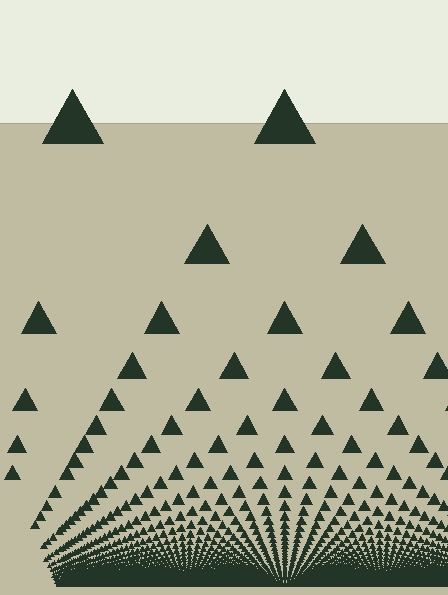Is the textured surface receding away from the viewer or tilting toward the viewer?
The surface appears to tilt toward the viewer. Texture elements get larger and sparser toward the top.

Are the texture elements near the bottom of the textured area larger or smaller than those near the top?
Smaller. The gradient is inverted — elements near the bottom are smaller and denser.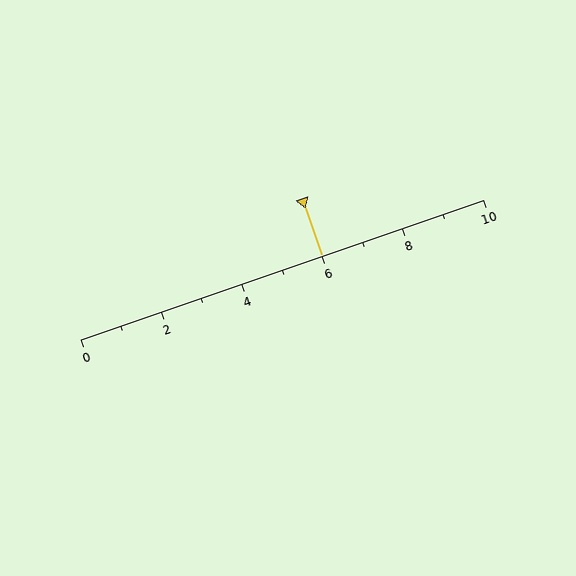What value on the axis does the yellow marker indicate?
The marker indicates approximately 6.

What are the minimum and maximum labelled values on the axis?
The axis runs from 0 to 10.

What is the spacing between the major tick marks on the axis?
The major ticks are spaced 2 apart.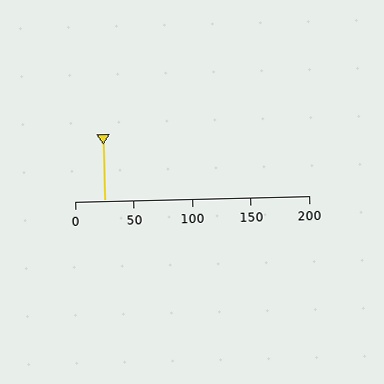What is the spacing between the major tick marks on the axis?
The major ticks are spaced 50 apart.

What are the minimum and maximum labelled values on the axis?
The axis runs from 0 to 200.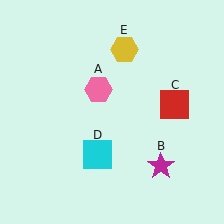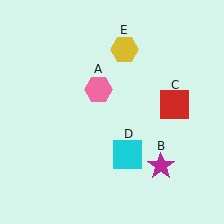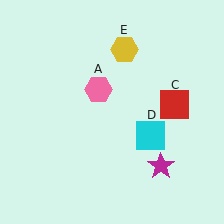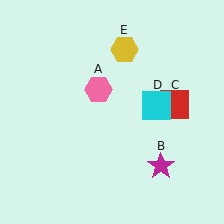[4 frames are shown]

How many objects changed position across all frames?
1 object changed position: cyan square (object D).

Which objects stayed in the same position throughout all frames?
Pink hexagon (object A) and magenta star (object B) and red square (object C) and yellow hexagon (object E) remained stationary.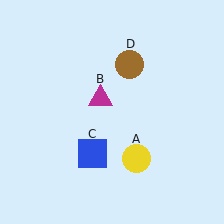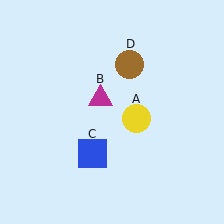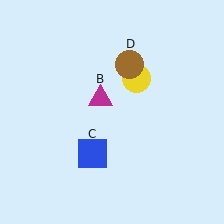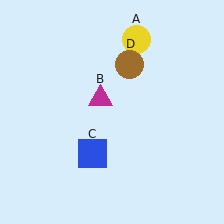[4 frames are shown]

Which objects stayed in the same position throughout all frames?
Magenta triangle (object B) and blue square (object C) and brown circle (object D) remained stationary.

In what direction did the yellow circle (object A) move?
The yellow circle (object A) moved up.